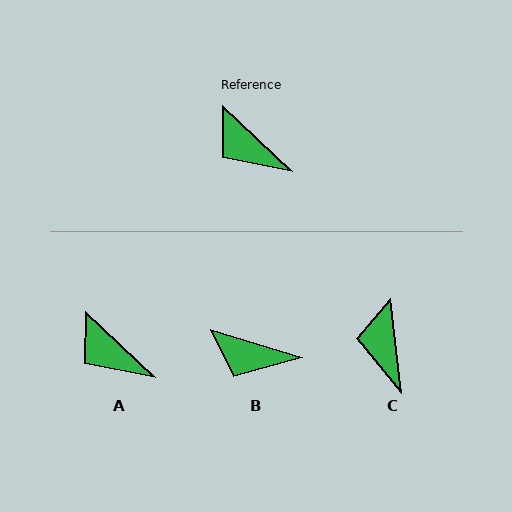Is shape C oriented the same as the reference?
No, it is off by about 40 degrees.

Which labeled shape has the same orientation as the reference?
A.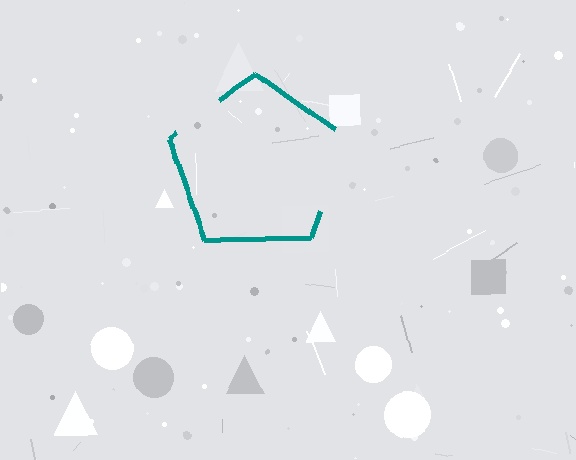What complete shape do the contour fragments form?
The contour fragments form a pentagon.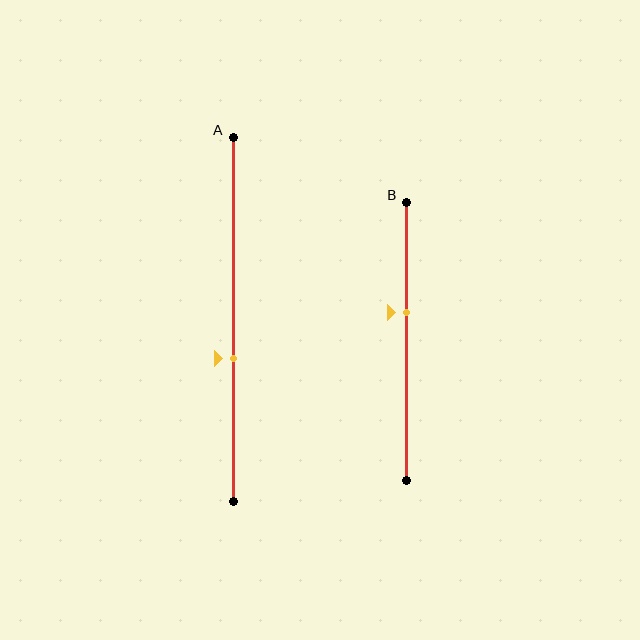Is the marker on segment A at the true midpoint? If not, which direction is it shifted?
No, the marker on segment A is shifted downward by about 11% of the segment length.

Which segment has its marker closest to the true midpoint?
Segment B has its marker closest to the true midpoint.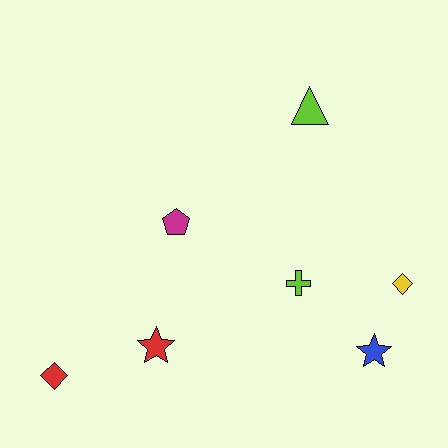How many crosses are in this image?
There is 1 cross.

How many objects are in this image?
There are 7 objects.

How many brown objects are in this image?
There are no brown objects.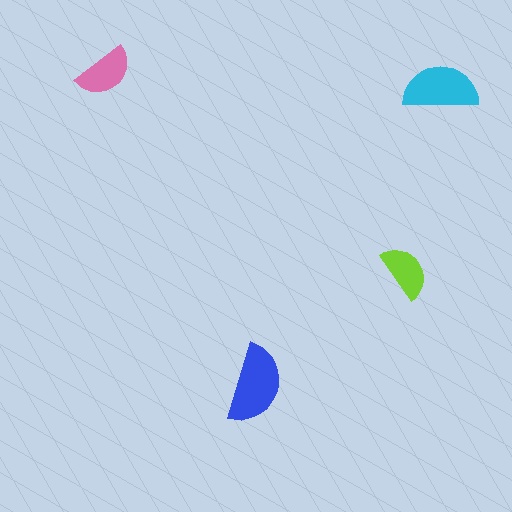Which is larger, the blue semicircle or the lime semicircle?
The blue one.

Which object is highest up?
The pink semicircle is topmost.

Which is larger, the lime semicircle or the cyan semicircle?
The cyan one.